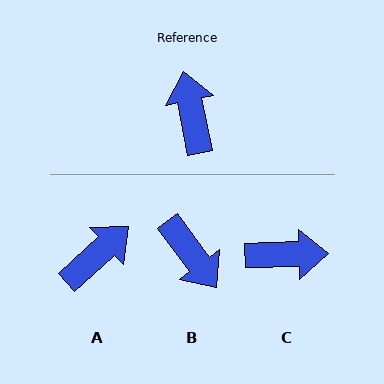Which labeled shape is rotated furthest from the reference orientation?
B, about 155 degrees away.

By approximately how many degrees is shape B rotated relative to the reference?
Approximately 155 degrees clockwise.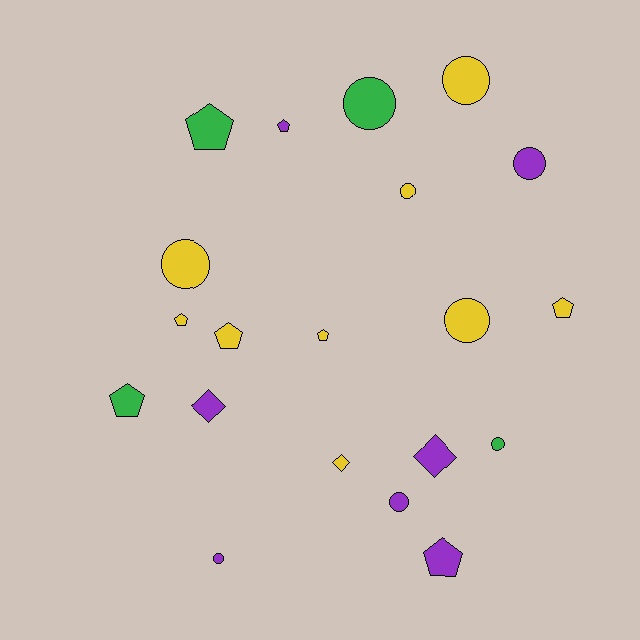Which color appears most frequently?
Yellow, with 9 objects.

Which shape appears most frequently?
Circle, with 9 objects.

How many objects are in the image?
There are 20 objects.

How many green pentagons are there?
There are 2 green pentagons.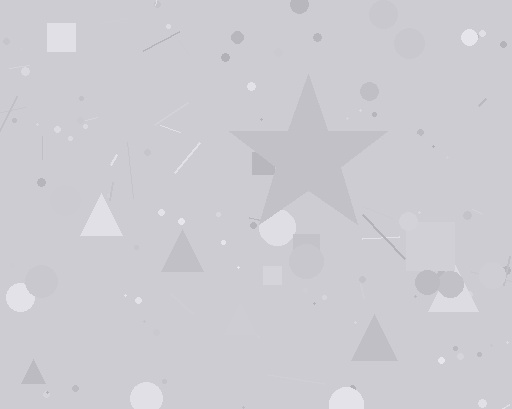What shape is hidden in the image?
A star is hidden in the image.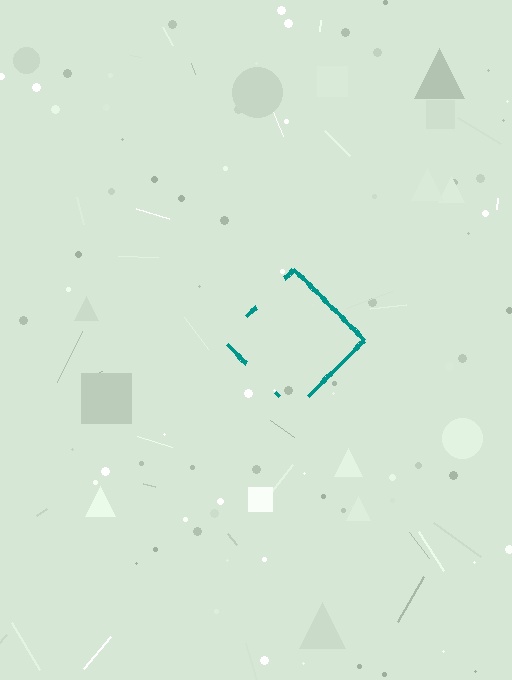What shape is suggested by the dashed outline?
The dashed outline suggests a diamond.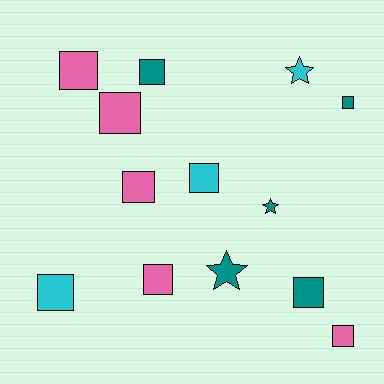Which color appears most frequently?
Teal, with 5 objects.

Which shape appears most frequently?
Square, with 10 objects.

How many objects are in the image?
There are 13 objects.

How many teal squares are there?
There are 3 teal squares.